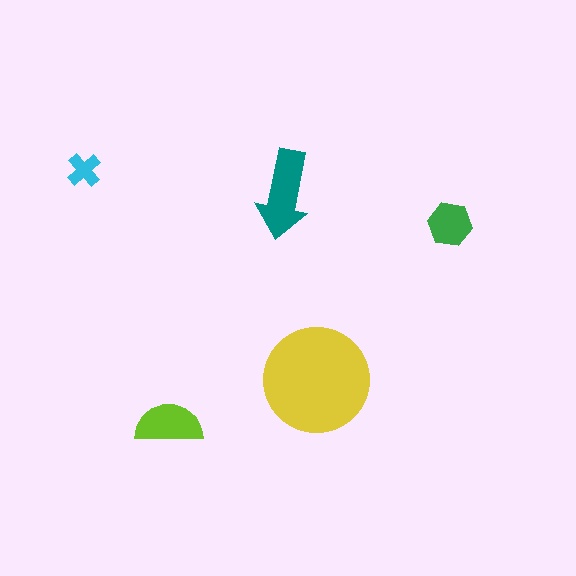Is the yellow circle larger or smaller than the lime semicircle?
Larger.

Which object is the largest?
The yellow circle.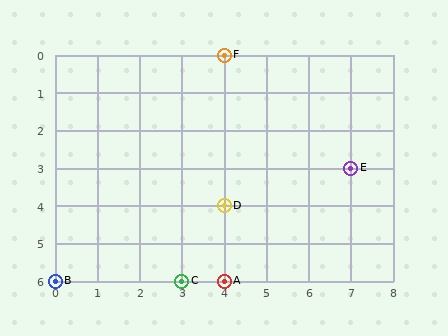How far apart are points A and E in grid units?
Points A and E are 3 columns and 3 rows apart (about 4.2 grid units diagonally).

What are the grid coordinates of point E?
Point E is at grid coordinates (7, 3).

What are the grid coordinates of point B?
Point B is at grid coordinates (0, 6).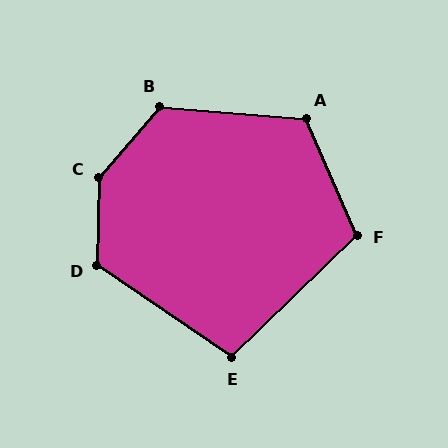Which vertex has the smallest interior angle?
E, at approximately 101 degrees.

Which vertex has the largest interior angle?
C, at approximately 140 degrees.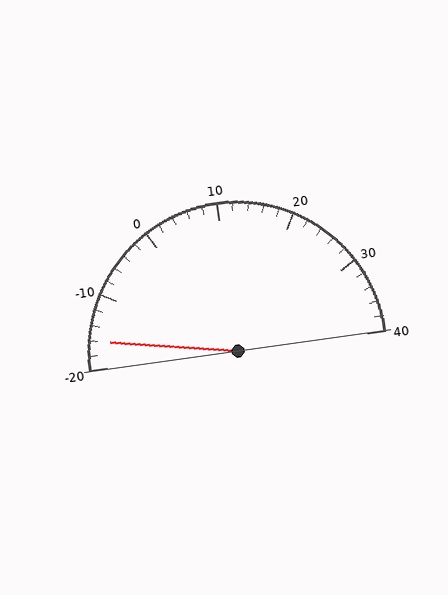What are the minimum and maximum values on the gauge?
The gauge ranges from -20 to 40.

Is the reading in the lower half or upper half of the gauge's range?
The reading is in the lower half of the range (-20 to 40).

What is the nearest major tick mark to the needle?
The nearest major tick mark is -20.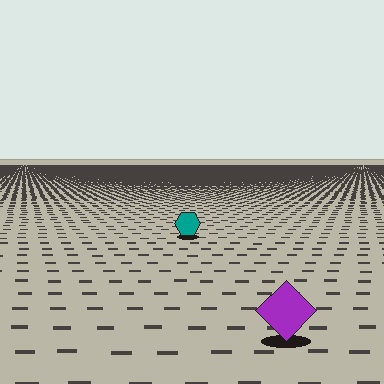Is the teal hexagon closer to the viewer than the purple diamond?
No. The purple diamond is closer — you can tell from the texture gradient: the ground texture is coarser near it.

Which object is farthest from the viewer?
The teal hexagon is farthest from the viewer. It appears smaller and the ground texture around it is denser.